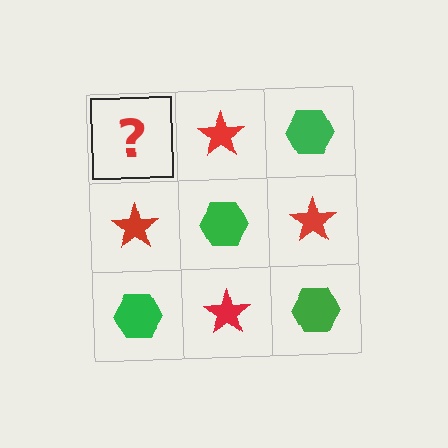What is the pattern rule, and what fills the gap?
The rule is that it alternates green hexagon and red star in a checkerboard pattern. The gap should be filled with a green hexagon.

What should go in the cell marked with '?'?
The missing cell should contain a green hexagon.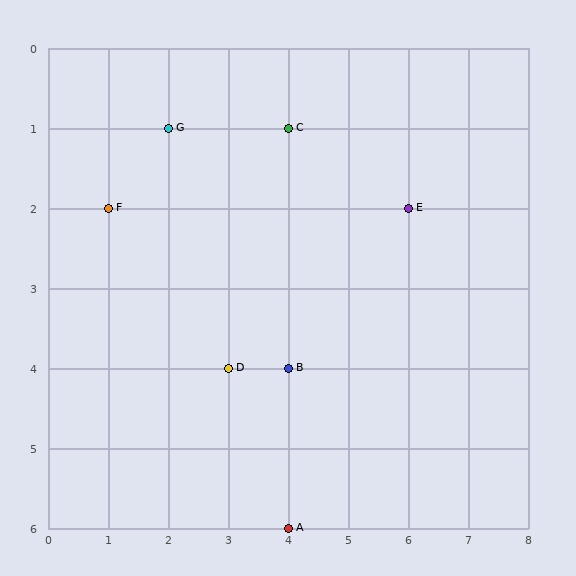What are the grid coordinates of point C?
Point C is at grid coordinates (4, 1).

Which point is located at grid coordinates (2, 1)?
Point G is at (2, 1).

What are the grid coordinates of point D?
Point D is at grid coordinates (3, 4).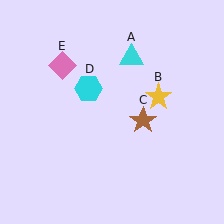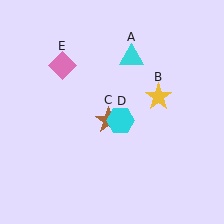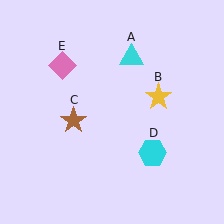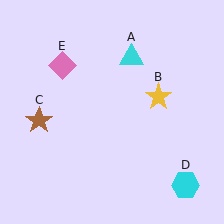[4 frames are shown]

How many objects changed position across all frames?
2 objects changed position: brown star (object C), cyan hexagon (object D).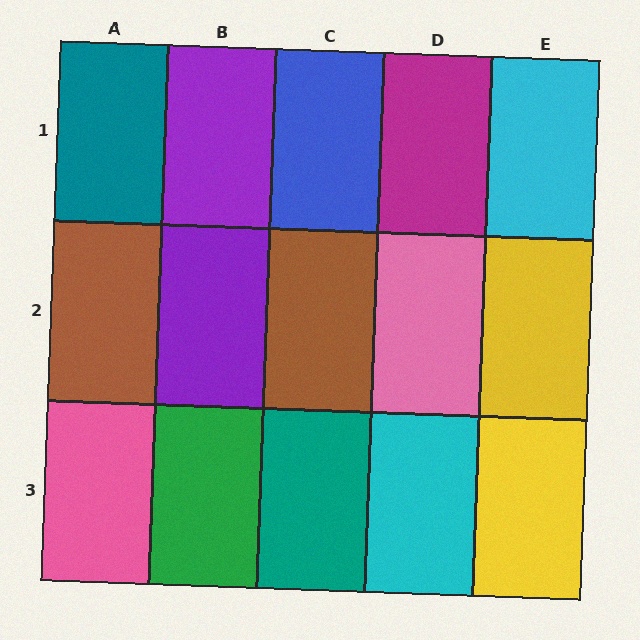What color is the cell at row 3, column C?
Teal.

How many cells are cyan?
2 cells are cyan.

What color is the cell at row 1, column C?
Blue.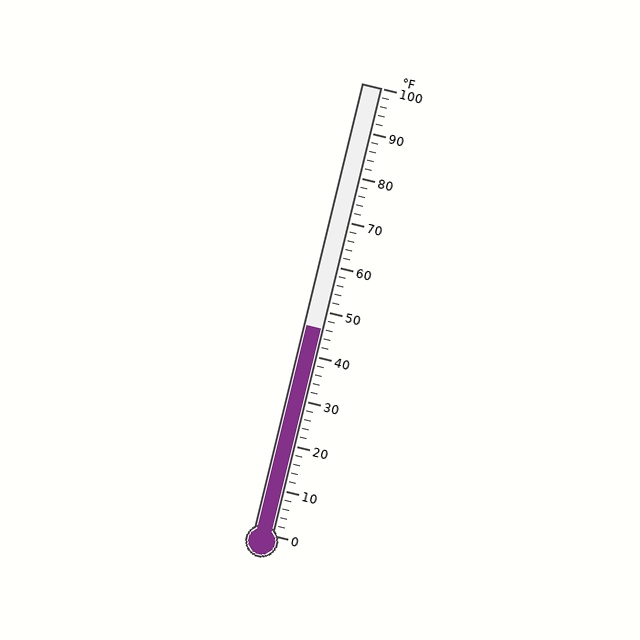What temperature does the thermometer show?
The thermometer shows approximately 46°F.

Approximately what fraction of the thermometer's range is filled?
The thermometer is filled to approximately 45% of its range.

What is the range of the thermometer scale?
The thermometer scale ranges from 0°F to 100°F.